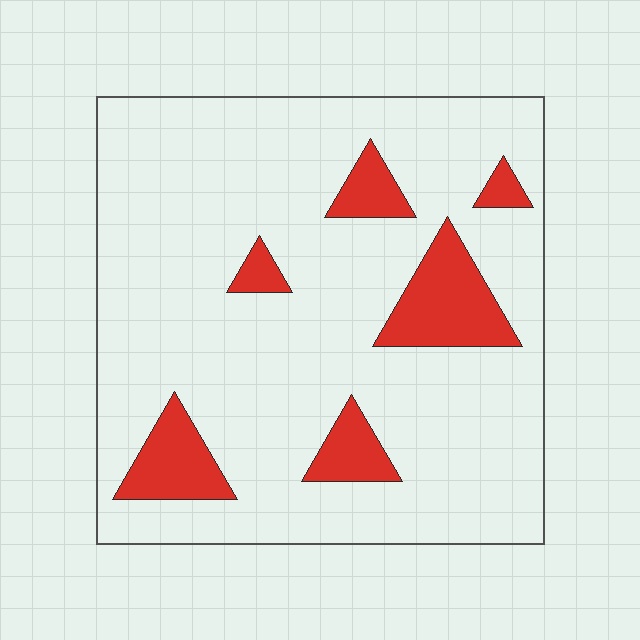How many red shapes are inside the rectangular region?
6.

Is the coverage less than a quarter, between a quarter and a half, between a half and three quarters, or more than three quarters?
Less than a quarter.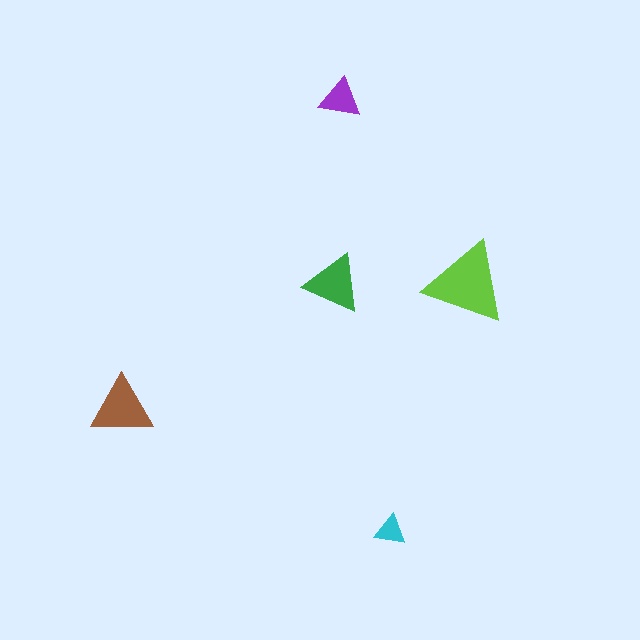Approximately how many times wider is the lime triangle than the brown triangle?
About 1.5 times wider.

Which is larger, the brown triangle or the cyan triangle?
The brown one.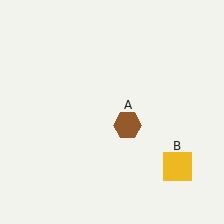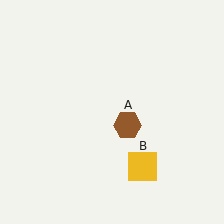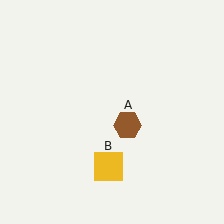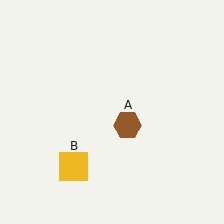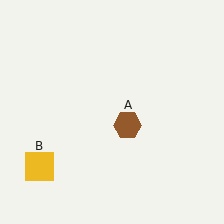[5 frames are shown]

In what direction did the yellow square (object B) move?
The yellow square (object B) moved left.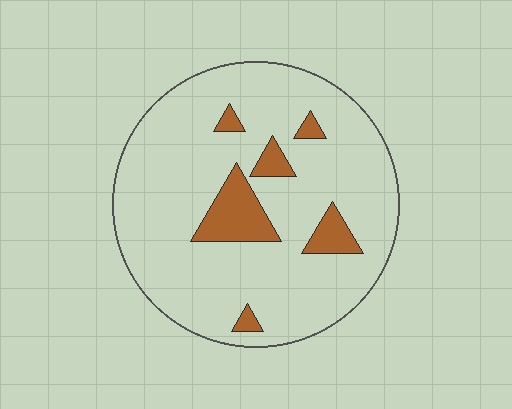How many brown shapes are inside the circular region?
6.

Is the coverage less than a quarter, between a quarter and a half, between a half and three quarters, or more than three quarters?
Less than a quarter.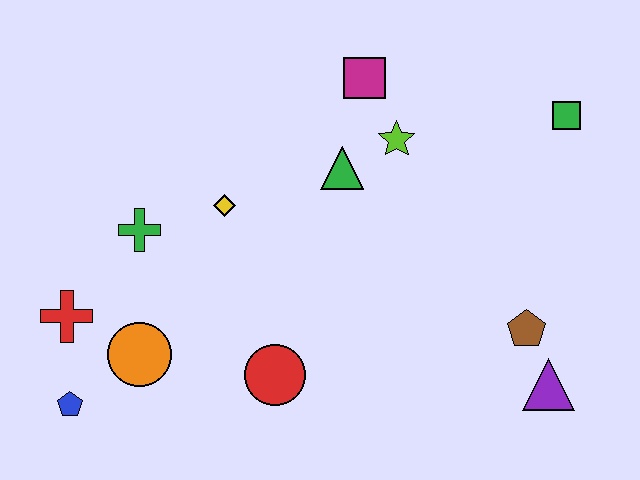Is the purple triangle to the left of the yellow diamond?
No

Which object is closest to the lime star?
The green triangle is closest to the lime star.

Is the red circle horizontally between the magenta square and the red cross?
Yes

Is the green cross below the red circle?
No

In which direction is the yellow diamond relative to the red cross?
The yellow diamond is to the right of the red cross.